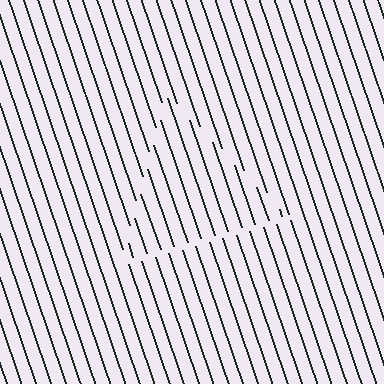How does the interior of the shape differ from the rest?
The interior of the shape contains the same grating, shifted by half a period — the contour is defined by the phase discontinuity where line-ends from the inner and outer gratings abut.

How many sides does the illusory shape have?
3 sides — the line-ends trace a triangle.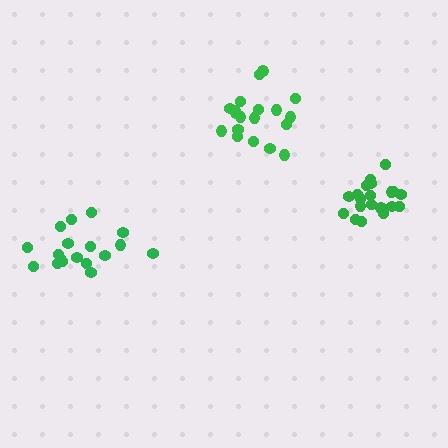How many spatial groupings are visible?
There are 3 spatial groupings.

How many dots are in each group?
Group 1: 20 dots, Group 2: 18 dots, Group 3: 19 dots (57 total).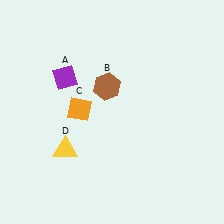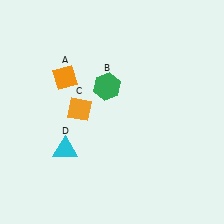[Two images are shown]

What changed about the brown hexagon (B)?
In Image 1, B is brown. In Image 2, it changed to green.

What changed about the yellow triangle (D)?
In Image 1, D is yellow. In Image 2, it changed to cyan.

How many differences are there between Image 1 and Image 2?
There are 3 differences between the two images.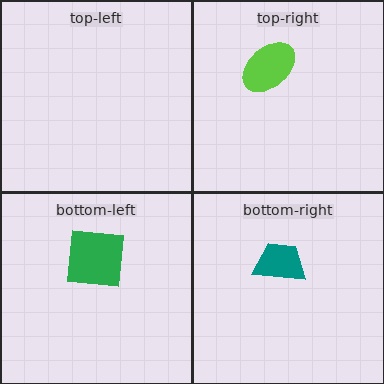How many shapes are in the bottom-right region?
1.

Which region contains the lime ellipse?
The top-right region.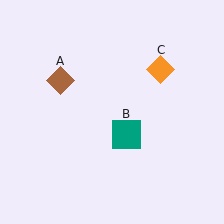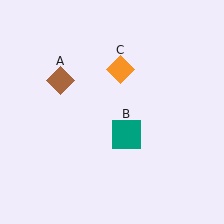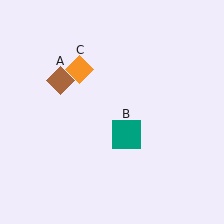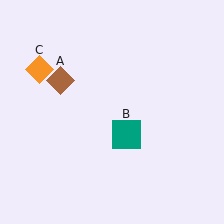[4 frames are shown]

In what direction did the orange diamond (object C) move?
The orange diamond (object C) moved left.